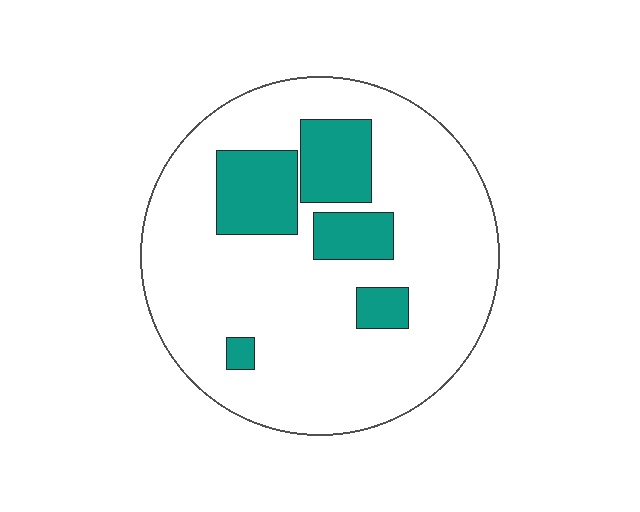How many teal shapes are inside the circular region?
5.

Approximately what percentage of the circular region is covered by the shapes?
Approximately 20%.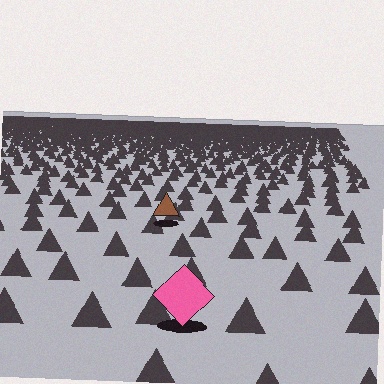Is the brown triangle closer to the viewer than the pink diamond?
No. The pink diamond is closer — you can tell from the texture gradient: the ground texture is coarser near it.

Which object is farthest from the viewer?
The brown triangle is farthest from the viewer. It appears smaller and the ground texture around it is denser.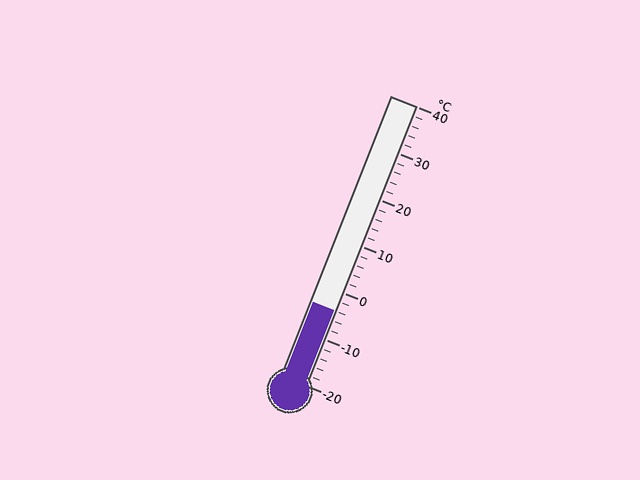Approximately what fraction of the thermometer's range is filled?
The thermometer is filled to approximately 25% of its range.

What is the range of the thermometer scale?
The thermometer scale ranges from -20°C to 40°C.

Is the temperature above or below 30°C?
The temperature is below 30°C.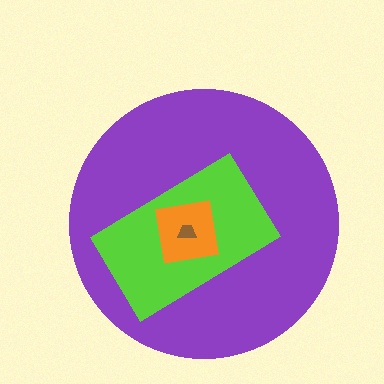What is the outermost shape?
The purple circle.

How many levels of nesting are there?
4.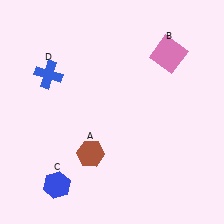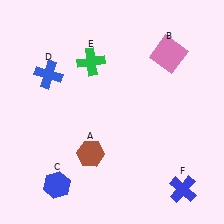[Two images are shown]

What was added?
A green cross (E), a blue cross (F) were added in Image 2.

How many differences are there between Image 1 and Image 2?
There are 2 differences between the two images.